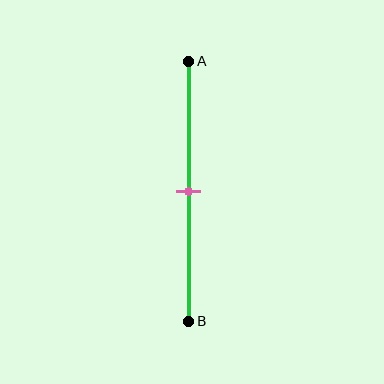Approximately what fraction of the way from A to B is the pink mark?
The pink mark is approximately 50% of the way from A to B.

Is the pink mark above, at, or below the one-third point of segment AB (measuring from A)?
The pink mark is below the one-third point of segment AB.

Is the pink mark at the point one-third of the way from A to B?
No, the mark is at about 50% from A, not at the 33% one-third point.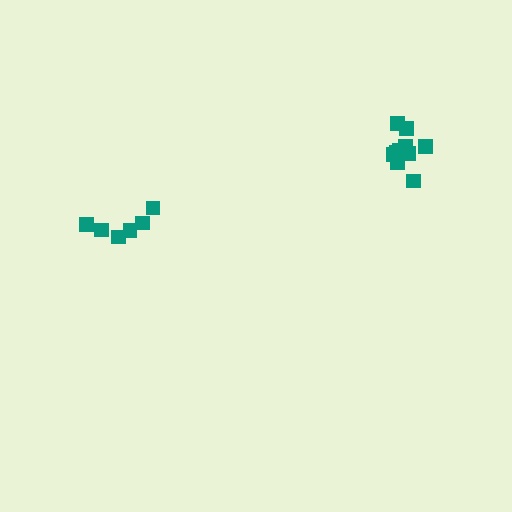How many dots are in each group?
Group 1: 10 dots, Group 2: 6 dots (16 total).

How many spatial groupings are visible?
There are 2 spatial groupings.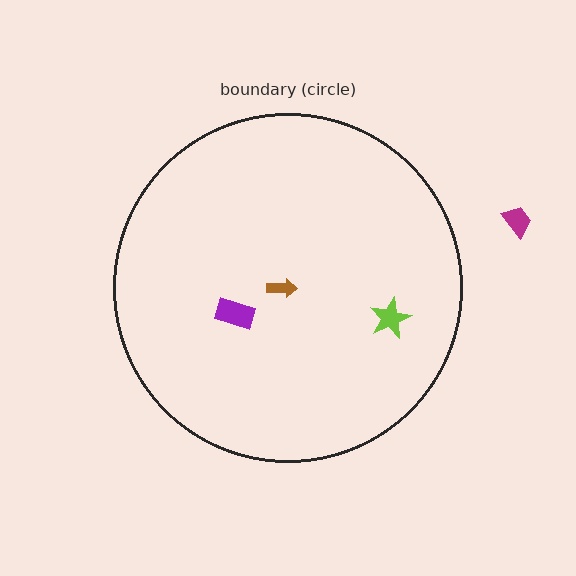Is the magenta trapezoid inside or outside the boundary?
Outside.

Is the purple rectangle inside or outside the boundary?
Inside.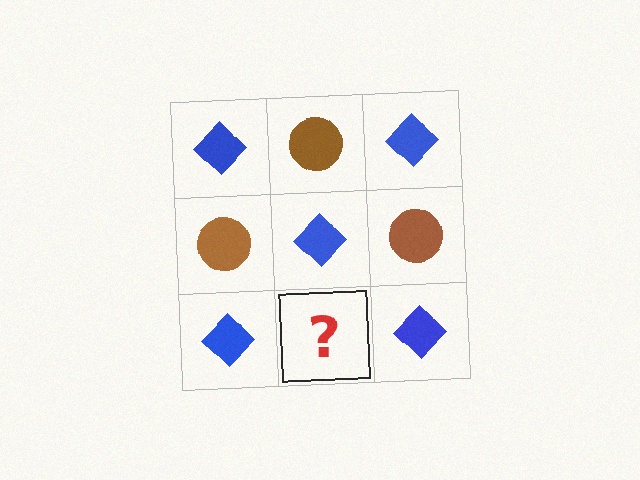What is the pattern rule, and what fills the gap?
The rule is that it alternates blue diamond and brown circle in a checkerboard pattern. The gap should be filled with a brown circle.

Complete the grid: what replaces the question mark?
The question mark should be replaced with a brown circle.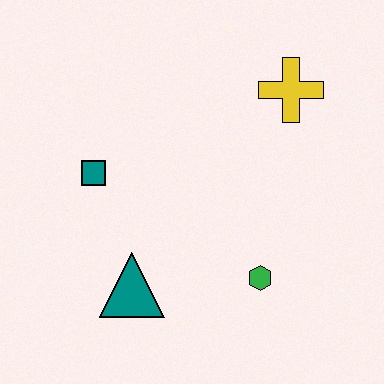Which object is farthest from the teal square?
The yellow cross is farthest from the teal square.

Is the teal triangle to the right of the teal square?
Yes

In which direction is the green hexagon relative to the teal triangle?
The green hexagon is to the right of the teal triangle.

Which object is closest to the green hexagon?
The teal triangle is closest to the green hexagon.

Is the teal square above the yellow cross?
No